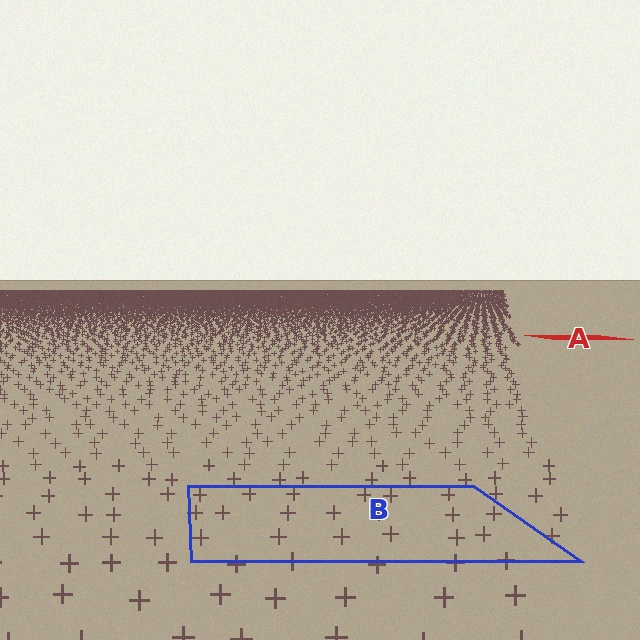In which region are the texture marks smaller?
The texture marks are smaller in region A, because it is farther away.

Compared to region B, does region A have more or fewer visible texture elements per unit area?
Region A has more texture elements per unit area — they are packed more densely because it is farther away.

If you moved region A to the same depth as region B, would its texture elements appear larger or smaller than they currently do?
They would appear larger. At a closer depth, the same texture elements are projected at a bigger on-screen size.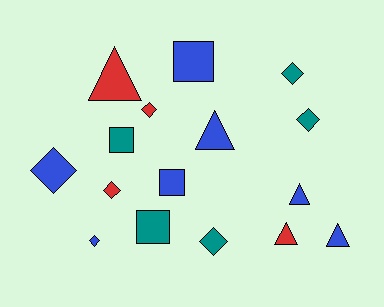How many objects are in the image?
There are 16 objects.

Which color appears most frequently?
Blue, with 7 objects.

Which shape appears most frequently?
Diamond, with 7 objects.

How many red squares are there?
There are no red squares.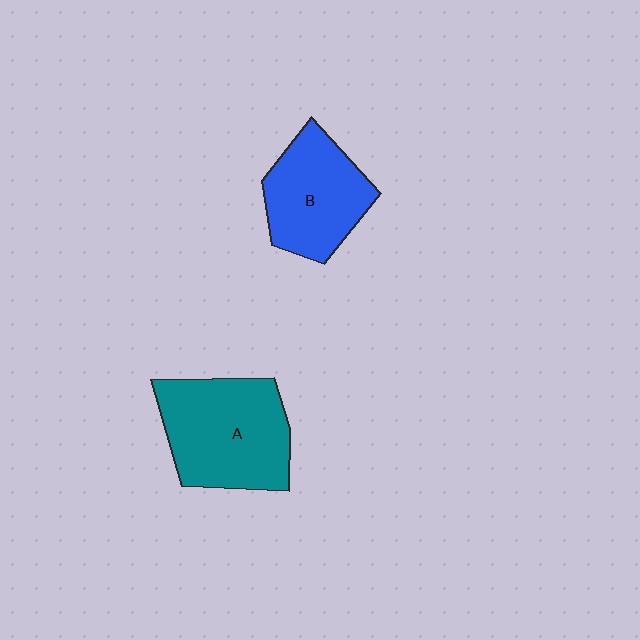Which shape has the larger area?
Shape A (teal).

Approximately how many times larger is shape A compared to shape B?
Approximately 1.3 times.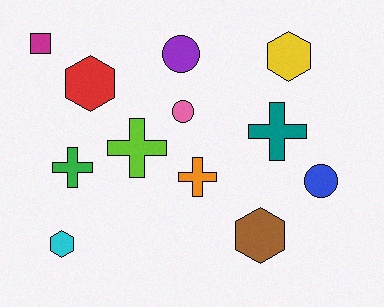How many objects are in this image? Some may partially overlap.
There are 12 objects.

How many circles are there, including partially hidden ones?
There are 3 circles.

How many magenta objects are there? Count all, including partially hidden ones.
There is 1 magenta object.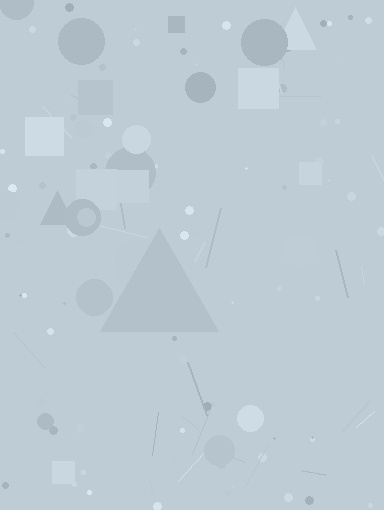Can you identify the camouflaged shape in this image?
The camouflaged shape is a triangle.